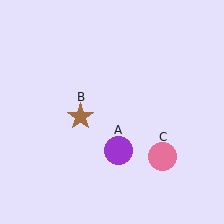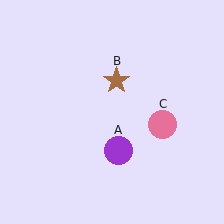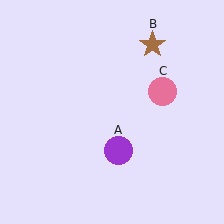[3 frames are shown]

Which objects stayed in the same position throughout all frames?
Purple circle (object A) remained stationary.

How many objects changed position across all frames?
2 objects changed position: brown star (object B), pink circle (object C).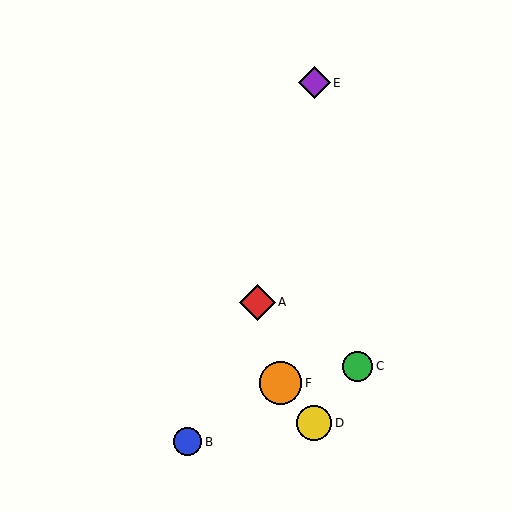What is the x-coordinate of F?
Object F is at x≈281.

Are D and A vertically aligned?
No, D is at x≈314 and A is at x≈257.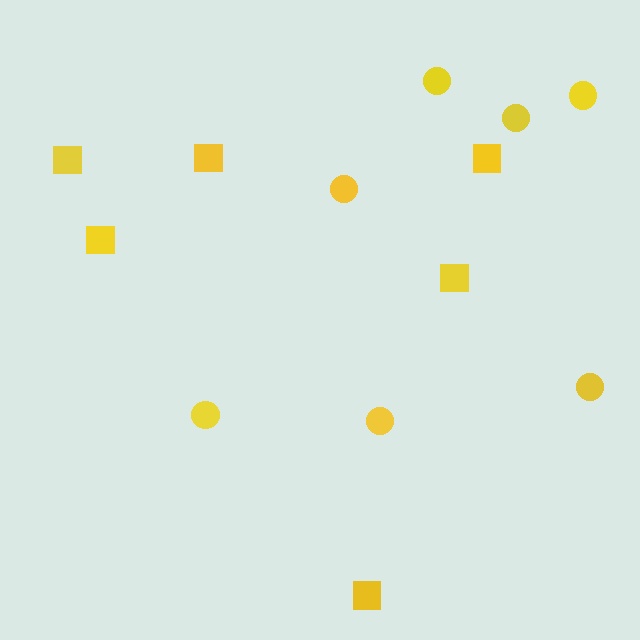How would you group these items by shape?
There are 2 groups: one group of circles (7) and one group of squares (6).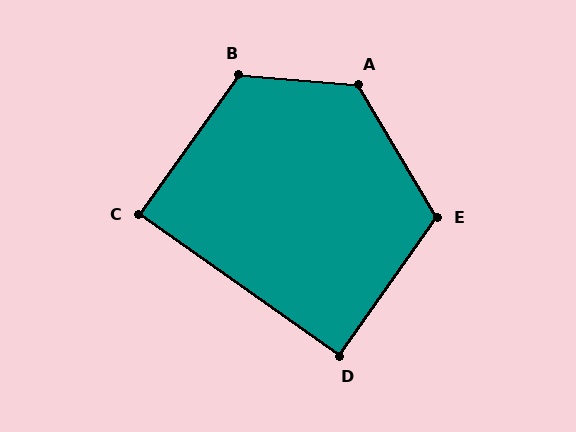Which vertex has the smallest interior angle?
C, at approximately 89 degrees.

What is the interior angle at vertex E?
Approximately 114 degrees (obtuse).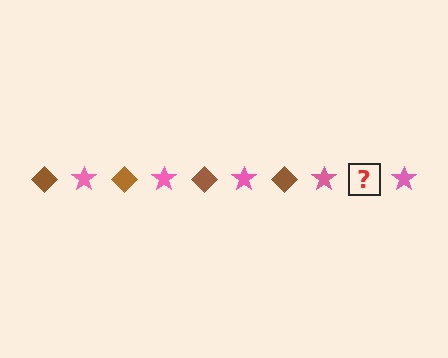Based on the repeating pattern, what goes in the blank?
The blank should be a brown diamond.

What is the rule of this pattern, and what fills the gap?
The rule is that the pattern alternates between brown diamond and pink star. The gap should be filled with a brown diamond.